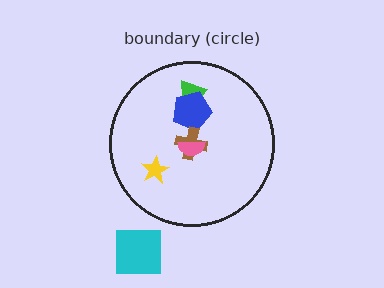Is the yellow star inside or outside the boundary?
Inside.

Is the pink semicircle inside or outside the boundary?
Inside.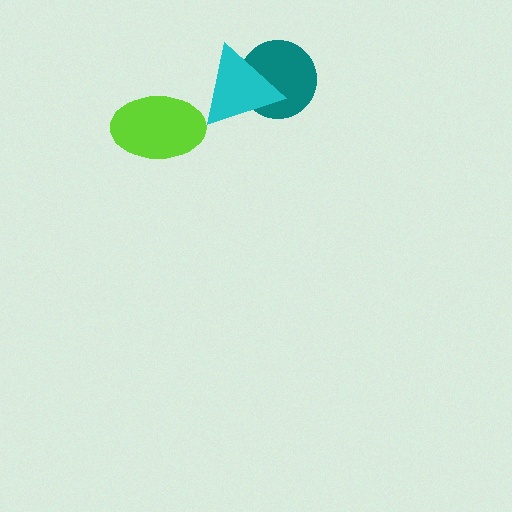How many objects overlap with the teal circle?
1 object overlaps with the teal circle.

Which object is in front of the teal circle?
The cyan triangle is in front of the teal circle.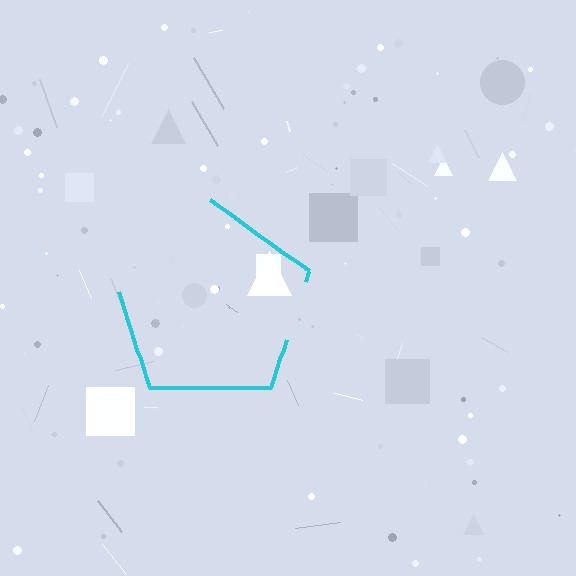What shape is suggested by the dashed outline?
The dashed outline suggests a pentagon.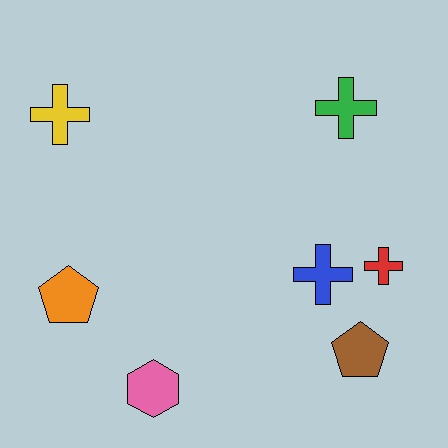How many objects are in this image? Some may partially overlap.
There are 7 objects.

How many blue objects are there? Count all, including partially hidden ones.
There is 1 blue object.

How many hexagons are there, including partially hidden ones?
There is 1 hexagon.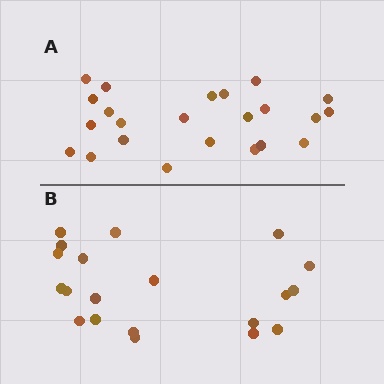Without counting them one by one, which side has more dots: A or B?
Region A (the top region) has more dots.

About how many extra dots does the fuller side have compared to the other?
Region A has just a few more — roughly 2 or 3 more dots than region B.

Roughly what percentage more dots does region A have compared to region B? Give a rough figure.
About 15% more.